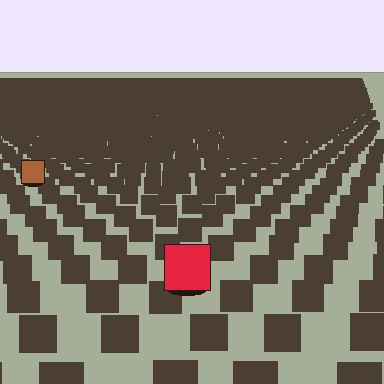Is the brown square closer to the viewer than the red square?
No. The red square is closer — you can tell from the texture gradient: the ground texture is coarser near it.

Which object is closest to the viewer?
The red square is closest. The texture marks near it are larger and more spread out.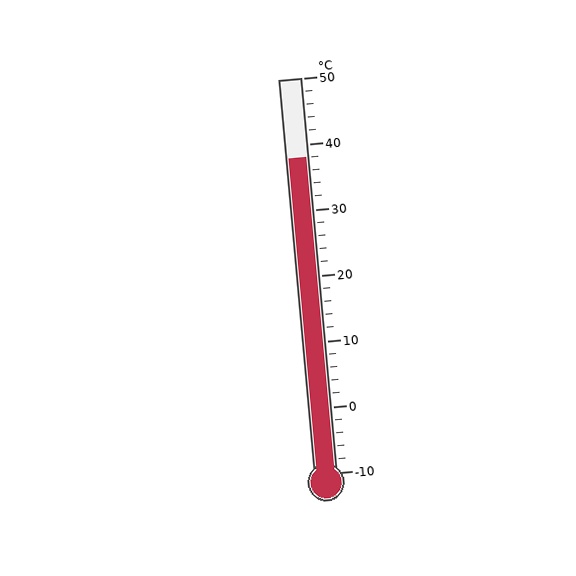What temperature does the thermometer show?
The thermometer shows approximately 38°C.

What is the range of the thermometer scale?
The thermometer scale ranges from -10°C to 50°C.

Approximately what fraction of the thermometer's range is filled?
The thermometer is filled to approximately 80% of its range.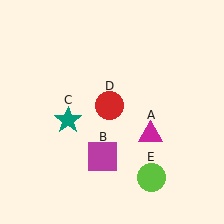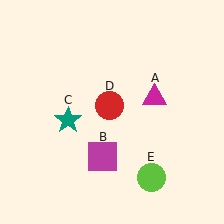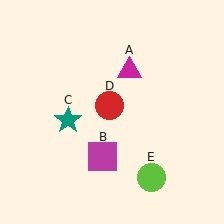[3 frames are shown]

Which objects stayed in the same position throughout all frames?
Magenta square (object B) and teal star (object C) and red circle (object D) and lime circle (object E) remained stationary.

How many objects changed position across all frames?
1 object changed position: magenta triangle (object A).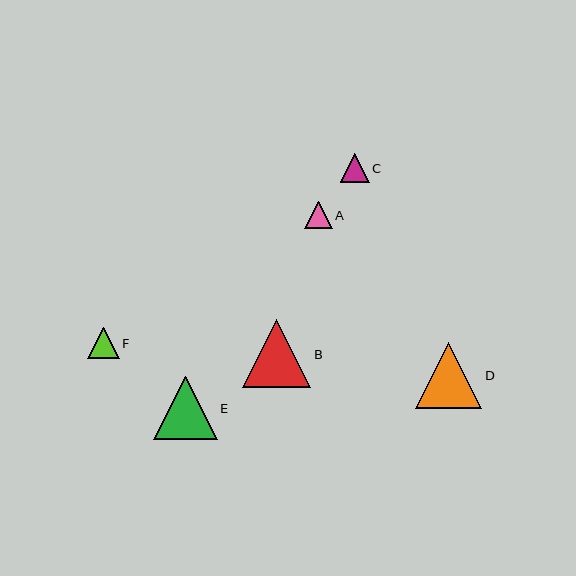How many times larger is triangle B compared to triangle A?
Triangle B is approximately 2.5 times the size of triangle A.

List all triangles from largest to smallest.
From largest to smallest: B, D, E, F, C, A.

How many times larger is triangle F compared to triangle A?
Triangle F is approximately 1.2 times the size of triangle A.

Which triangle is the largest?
Triangle B is the largest with a size of approximately 68 pixels.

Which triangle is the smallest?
Triangle A is the smallest with a size of approximately 27 pixels.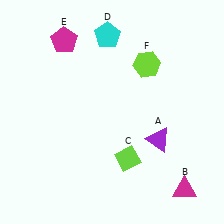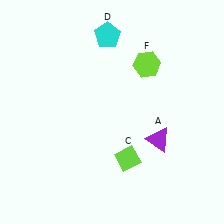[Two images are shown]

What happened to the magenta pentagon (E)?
The magenta pentagon (E) was removed in Image 2. It was in the top-left area of Image 1.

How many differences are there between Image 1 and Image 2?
There are 2 differences between the two images.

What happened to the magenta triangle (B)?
The magenta triangle (B) was removed in Image 2. It was in the bottom-right area of Image 1.